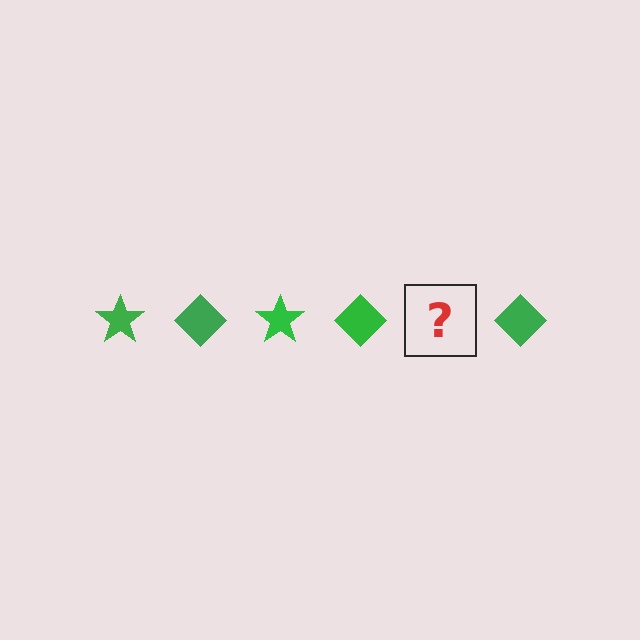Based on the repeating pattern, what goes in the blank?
The blank should be a green star.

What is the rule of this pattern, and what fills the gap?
The rule is that the pattern cycles through star, diamond shapes in green. The gap should be filled with a green star.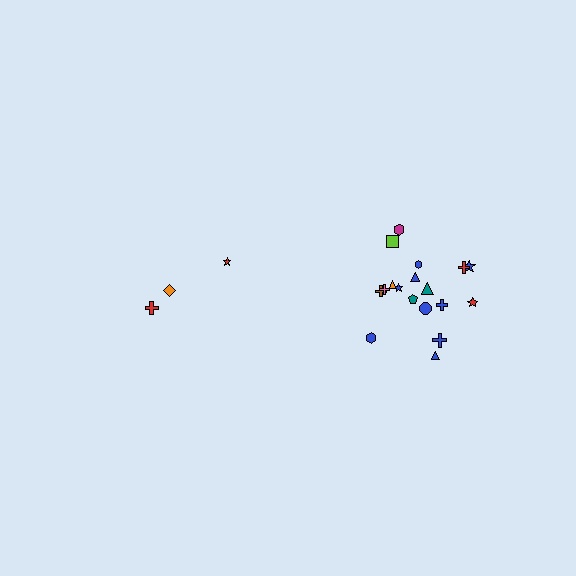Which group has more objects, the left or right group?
The right group.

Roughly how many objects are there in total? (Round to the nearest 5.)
Roughly 20 objects in total.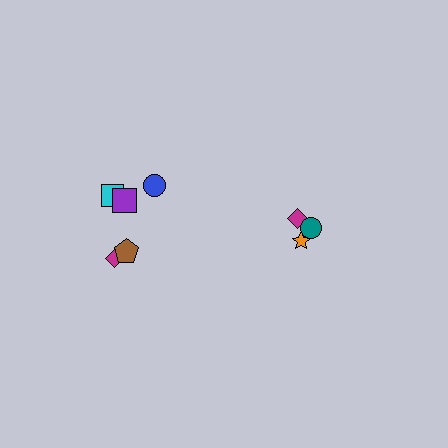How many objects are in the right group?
There are 3 objects.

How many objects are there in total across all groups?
There are 8 objects.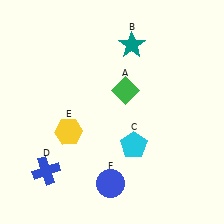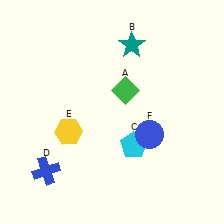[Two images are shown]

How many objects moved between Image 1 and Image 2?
1 object moved between the two images.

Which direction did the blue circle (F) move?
The blue circle (F) moved up.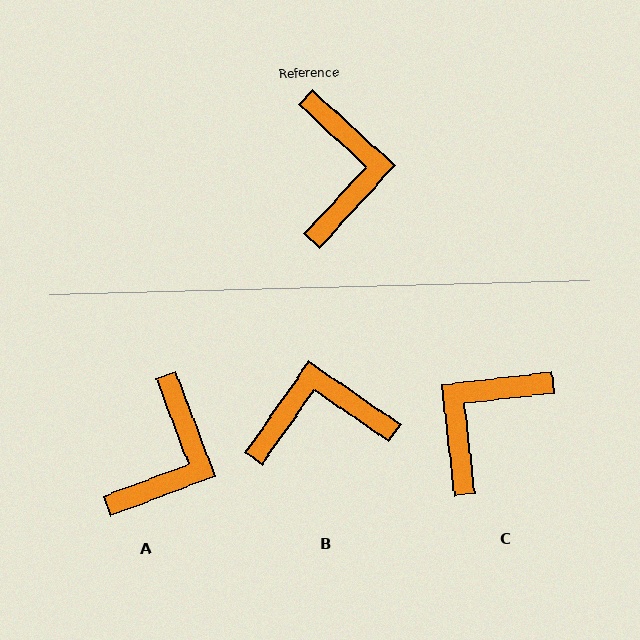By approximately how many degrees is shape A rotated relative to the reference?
Approximately 27 degrees clockwise.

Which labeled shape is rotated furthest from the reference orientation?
C, about 139 degrees away.